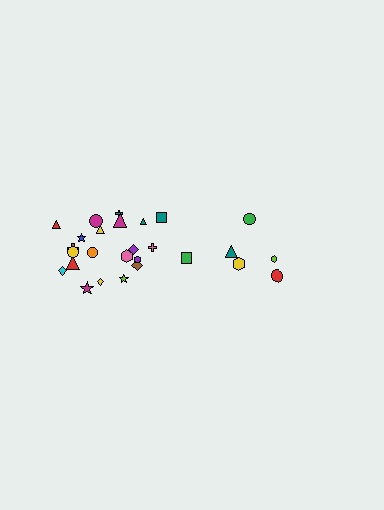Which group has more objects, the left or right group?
The left group.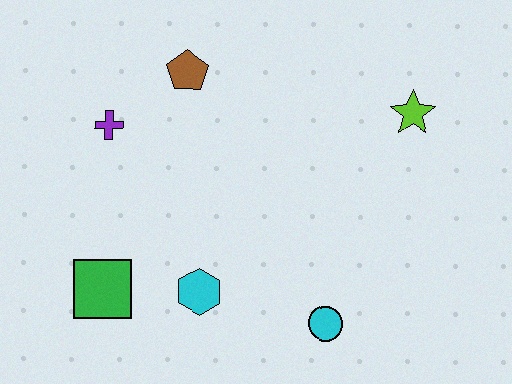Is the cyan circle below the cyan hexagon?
Yes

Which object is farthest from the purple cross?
The lime star is farthest from the purple cross.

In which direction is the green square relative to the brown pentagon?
The green square is below the brown pentagon.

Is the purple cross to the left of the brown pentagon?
Yes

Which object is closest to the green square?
The cyan hexagon is closest to the green square.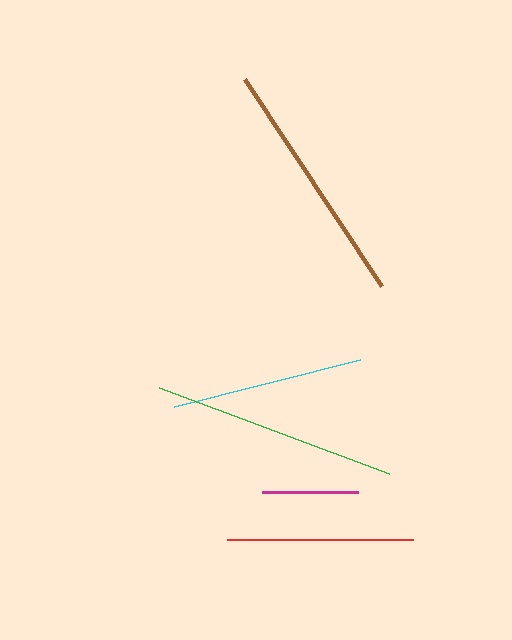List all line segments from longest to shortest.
From longest to shortest: brown, green, cyan, red, magenta.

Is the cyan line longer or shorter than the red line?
The cyan line is longer than the red line.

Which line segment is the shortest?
The magenta line is the shortest at approximately 96 pixels.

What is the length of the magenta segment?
The magenta segment is approximately 96 pixels long.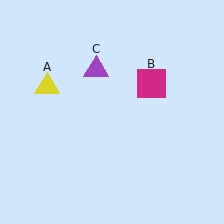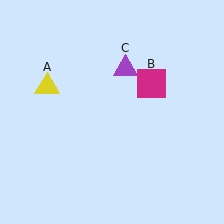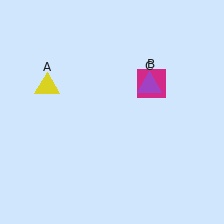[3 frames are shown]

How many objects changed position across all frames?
1 object changed position: purple triangle (object C).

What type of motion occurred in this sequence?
The purple triangle (object C) rotated clockwise around the center of the scene.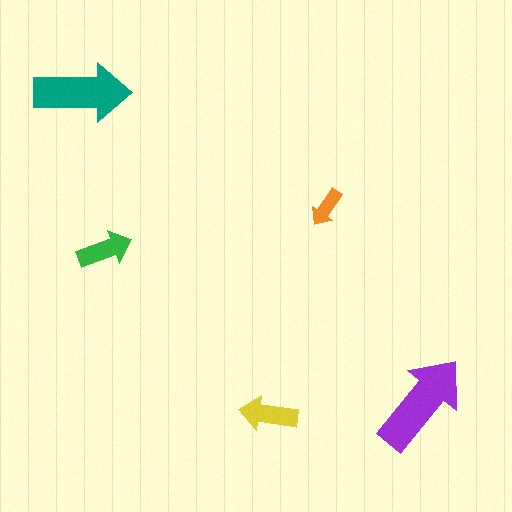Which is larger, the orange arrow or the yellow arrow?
The yellow one.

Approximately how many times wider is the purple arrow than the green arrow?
About 2 times wider.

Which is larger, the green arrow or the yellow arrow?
The yellow one.